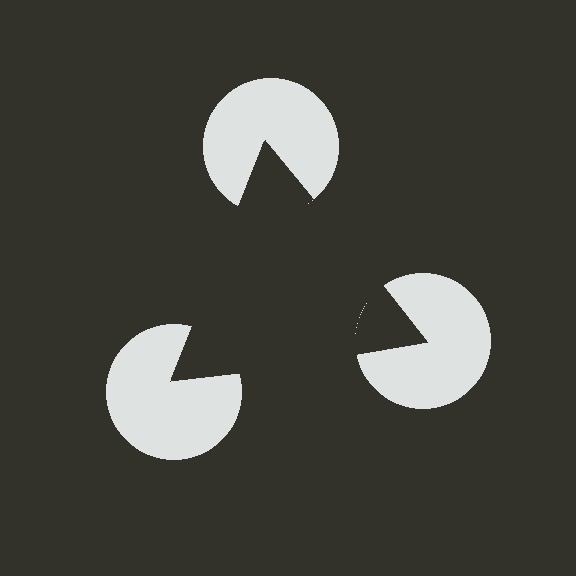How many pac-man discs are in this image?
There are 3 — one at each vertex of the illusory triangle.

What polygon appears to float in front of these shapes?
An illusory triangle — its edges are inferred from the aligned wedge cuts in the pac-man discs, not physically drawn.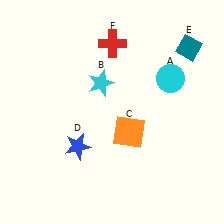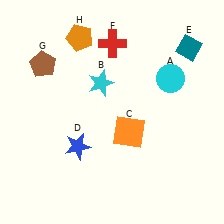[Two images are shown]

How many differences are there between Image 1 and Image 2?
There are 2 differences between the two images.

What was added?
A brown pentagon (G), an orange pentagon (H) were added in Image 2.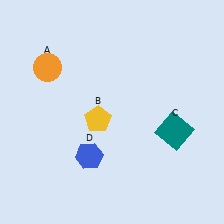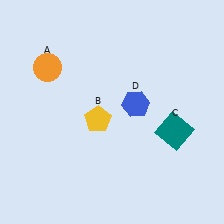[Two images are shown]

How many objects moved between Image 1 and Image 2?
1 object moved between the two images.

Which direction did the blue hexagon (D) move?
The blue hexagon (D) moved up.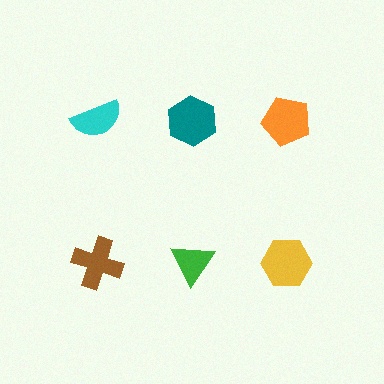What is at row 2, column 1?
A brown cross.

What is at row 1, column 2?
A teal hexagon.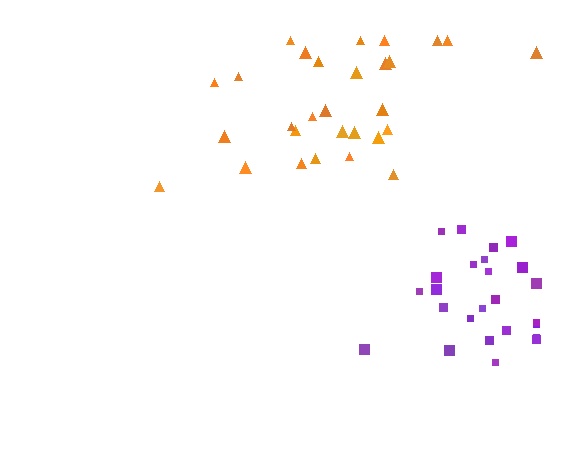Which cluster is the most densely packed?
Purple.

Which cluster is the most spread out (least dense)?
Orange.